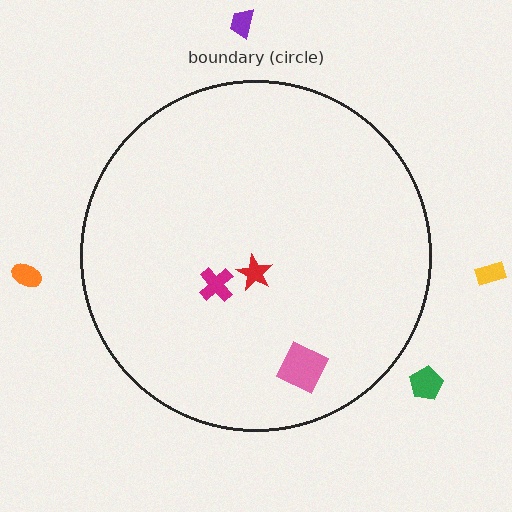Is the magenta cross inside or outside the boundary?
Inside.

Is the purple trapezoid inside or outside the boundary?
Outside.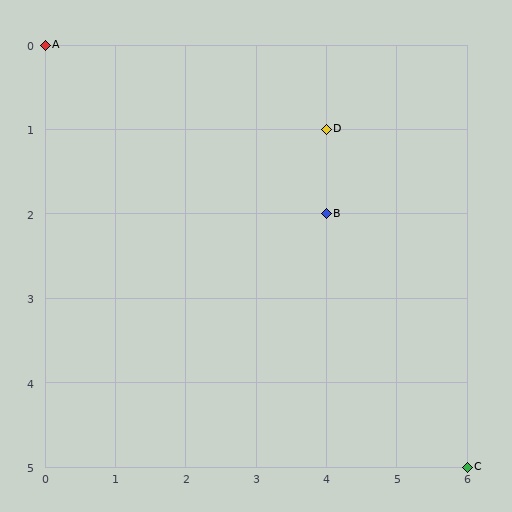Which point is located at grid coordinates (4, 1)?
Point D is at (4, 1).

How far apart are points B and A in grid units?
Points B and A are 4 columns and 2 rows apart (about 4.5 grid units diagonally).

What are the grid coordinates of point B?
Point B is at grid coordinates (4, 2).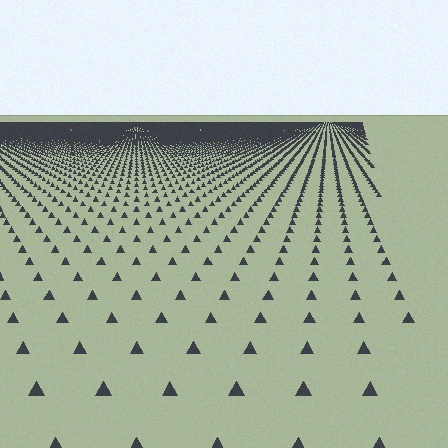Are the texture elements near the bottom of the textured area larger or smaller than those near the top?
Larger. Near the bottom, elements are closer to the viewer and appear at a bigger on-screen size.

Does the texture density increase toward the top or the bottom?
Density increases toward the top.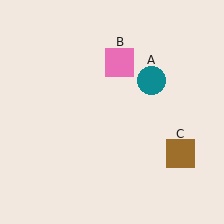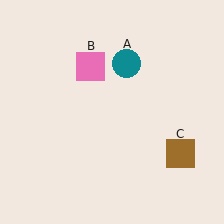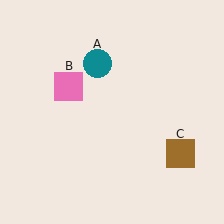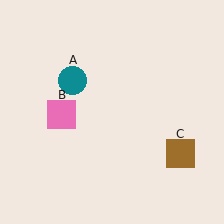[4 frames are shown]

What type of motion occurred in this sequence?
The teal circle (object A), pink square (object B) rotated counterclockwise around the center of the scene.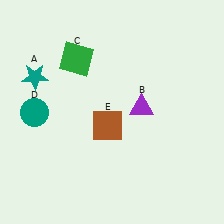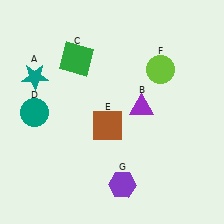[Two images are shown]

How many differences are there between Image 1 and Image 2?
There are 2 differences between the two images.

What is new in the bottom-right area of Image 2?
A purple hexagon (G) was added in the bottom-right area of Image 2.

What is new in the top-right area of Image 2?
A lime circle (F) was added in the top-right area of Image 2.